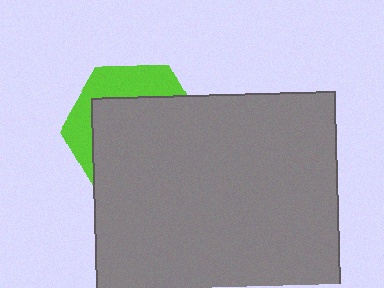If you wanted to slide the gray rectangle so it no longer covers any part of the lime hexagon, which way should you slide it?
Slide it down — that is the most direct way to separate the two shapes.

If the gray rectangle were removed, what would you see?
You would see the complete lime hexagon.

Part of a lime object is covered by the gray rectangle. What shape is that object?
It is a hexagon.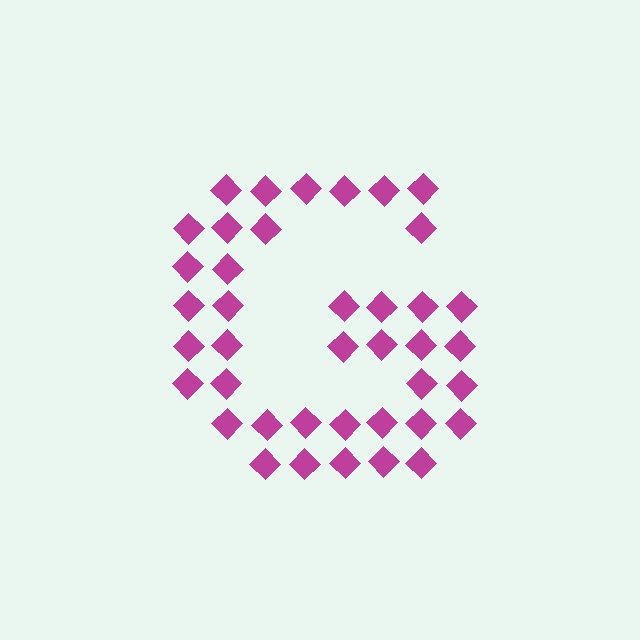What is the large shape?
The large shape is the letter G.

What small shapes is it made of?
It is made of small diamonds.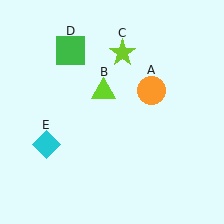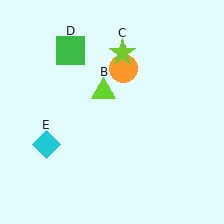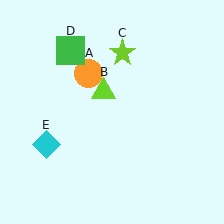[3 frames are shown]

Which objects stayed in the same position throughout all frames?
Lime triangle (object B) and lime star (object C) and green square (object D) and cyan diamond (object E) remained stationary.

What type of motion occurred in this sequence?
The orange circle (object A) rotated counterclockwise around the center of the scene.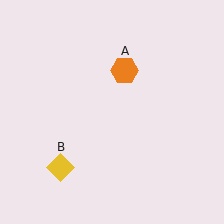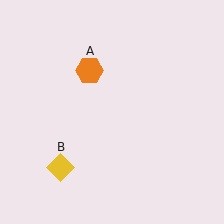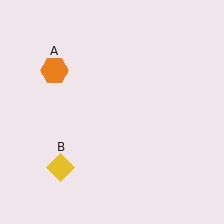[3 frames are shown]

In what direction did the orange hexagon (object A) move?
The orange hexagon (object A) moved left.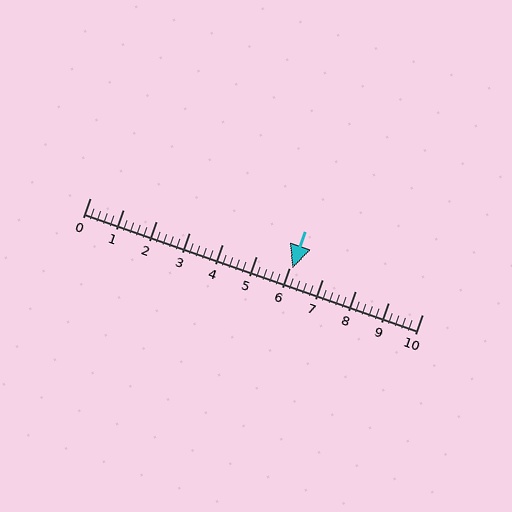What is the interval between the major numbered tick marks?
The major tick marks are spaced 1 units apart.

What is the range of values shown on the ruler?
The ruler shows values from 0 to 10.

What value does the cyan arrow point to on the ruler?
The cyan arrow points to approximately 6.1.